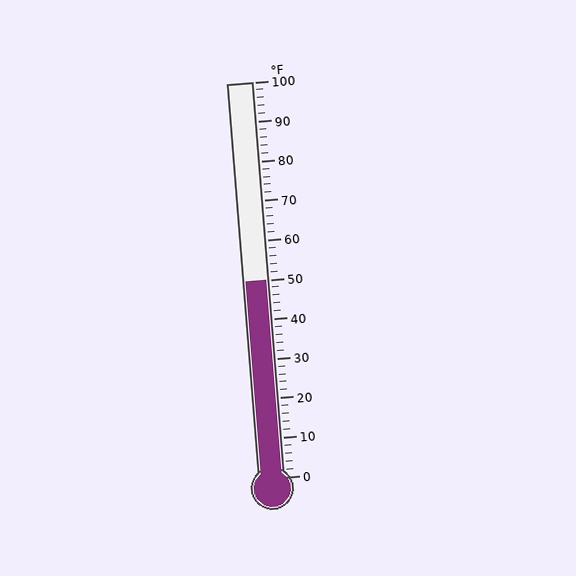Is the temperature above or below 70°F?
The temperature is below 70°F.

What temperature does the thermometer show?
The thermometer shows approximately 50°F.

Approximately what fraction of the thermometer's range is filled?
The thermometer is filled to approximately 50% of its range.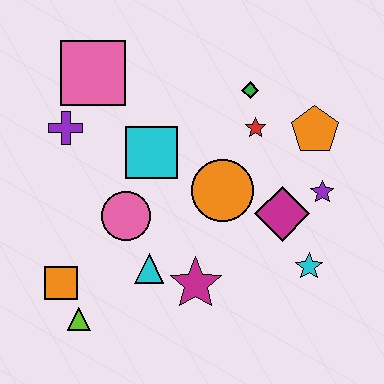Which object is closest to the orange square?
The lime triangle is closest to the orange square.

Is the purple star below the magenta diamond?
No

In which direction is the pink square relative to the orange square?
The pink square is above the orange square.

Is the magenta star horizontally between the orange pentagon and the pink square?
Yes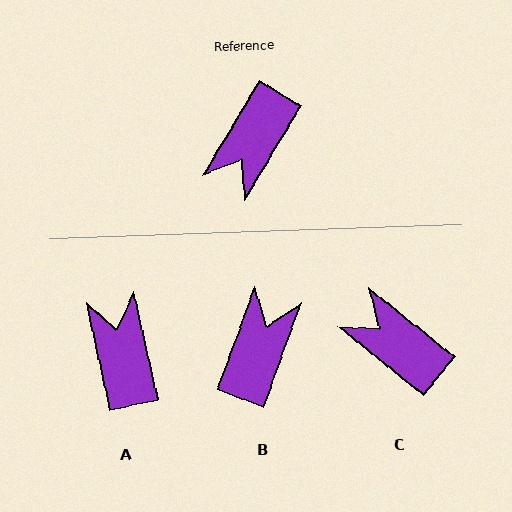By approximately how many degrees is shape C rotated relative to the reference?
Approximately 98 degrees clockwise.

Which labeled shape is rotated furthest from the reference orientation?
B, about 169 degrees away.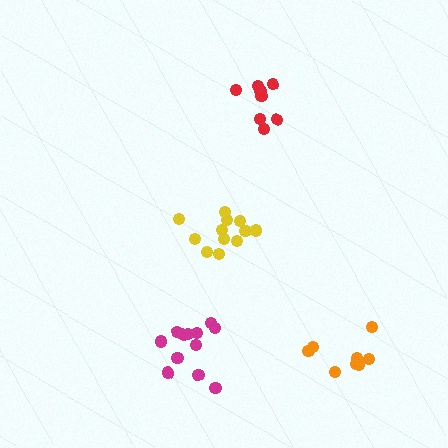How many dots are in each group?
Group 1: 8 dots, Group 2: 13 dots, Group 3: 8 dots, Group 4: 12 dots (41 total).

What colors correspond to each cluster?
The clusters are colored: orange, magenta, red, yellow.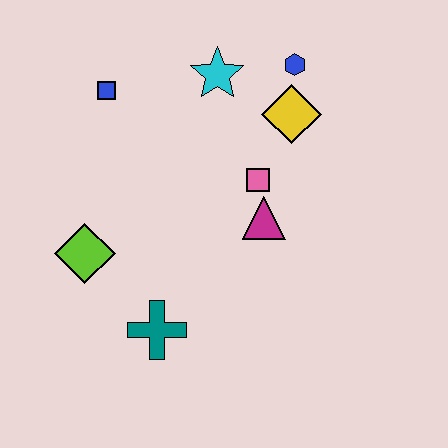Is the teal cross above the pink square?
No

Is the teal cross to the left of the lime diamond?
No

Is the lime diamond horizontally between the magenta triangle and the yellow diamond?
No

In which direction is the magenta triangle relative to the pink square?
The magenta triangle is below the pink square.